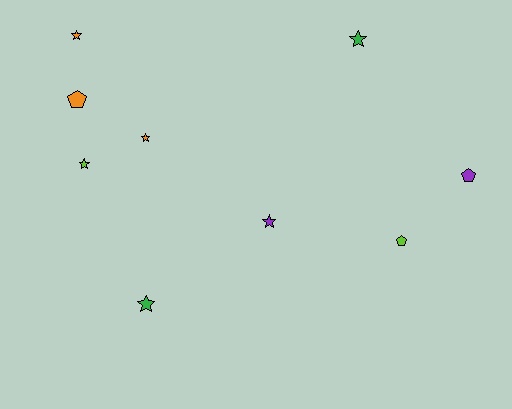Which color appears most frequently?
Orange, with 3 objects.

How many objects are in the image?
There are 9 objects.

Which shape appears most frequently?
Star, with 6 objects.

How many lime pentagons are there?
There is 1 lime pentagon.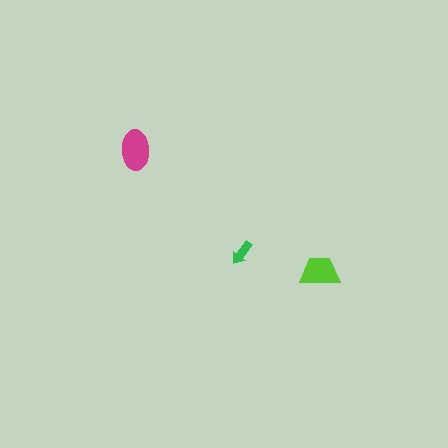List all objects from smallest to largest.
The green arrow, the lime trapezoid, the magenta ellipse.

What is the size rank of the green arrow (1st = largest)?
3rd.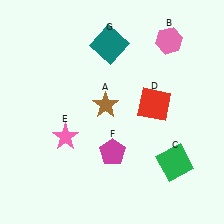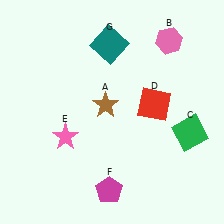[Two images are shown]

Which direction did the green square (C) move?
The green square (C) moved up.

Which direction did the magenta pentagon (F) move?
The magenta pentagon (F) moved down.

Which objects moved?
The objects that moved are: the green square (C), the magenta pentagon (F).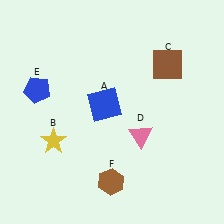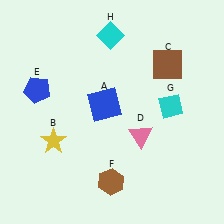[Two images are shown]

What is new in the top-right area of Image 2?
A cyan diamond (G) was added in the top-right area of Image 2.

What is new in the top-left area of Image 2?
A cyan diamond (H) was added in the top-left area of Image 2.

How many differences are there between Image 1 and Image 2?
There are 2 differences between the two images.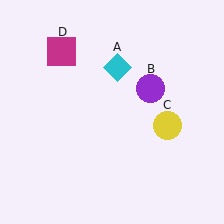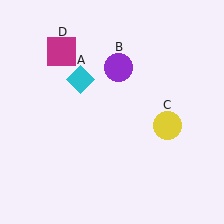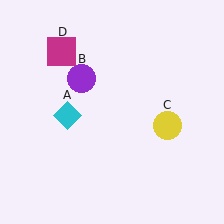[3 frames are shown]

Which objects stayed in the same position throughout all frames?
Yellow circle (object C) and magenta square (object D) remained stationary.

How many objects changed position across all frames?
2 objects changed position: cyan diamond (object A), purple circle (object B).